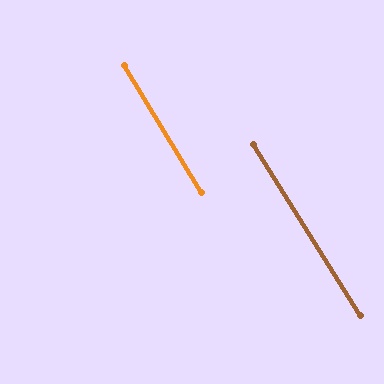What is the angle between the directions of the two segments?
Approximately 1 degree.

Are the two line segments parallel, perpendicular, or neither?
Parallel — their directions differ by only 0.9°.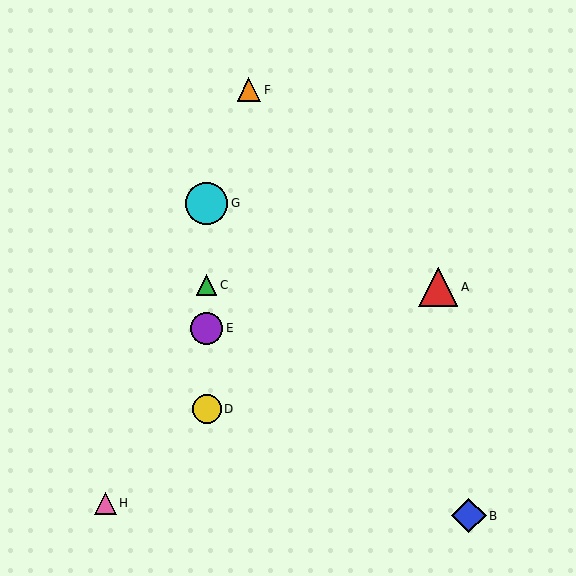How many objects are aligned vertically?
4 objects (C, D, E, G) are aligned vertically.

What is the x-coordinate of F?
Object F is at x≈249.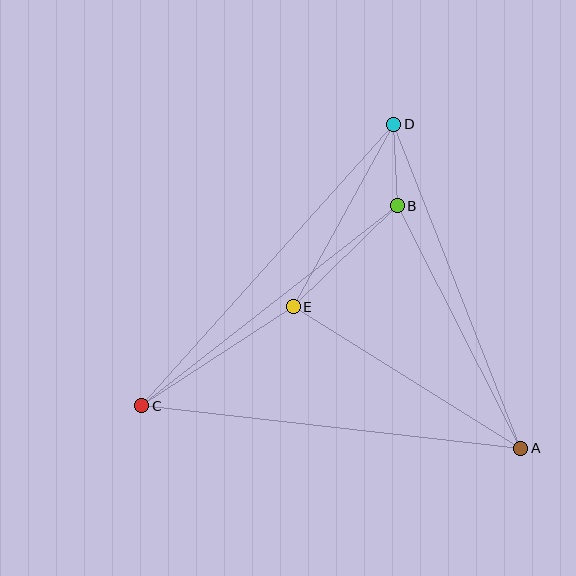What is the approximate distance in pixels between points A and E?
The distance between A and E is approximately 268 pixels.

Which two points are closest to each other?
Points B and D are closest to each other.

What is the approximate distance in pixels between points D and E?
The distance between D and E is approximately 208 pixels.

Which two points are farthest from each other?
Points A and C are farthest from each other.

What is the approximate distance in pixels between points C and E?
The distance between C and E is approximately 181 pixels.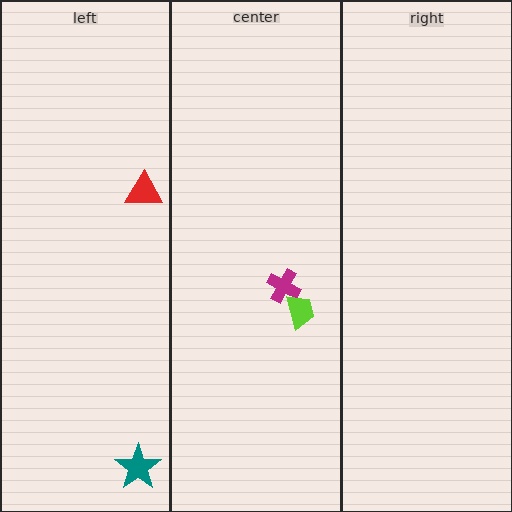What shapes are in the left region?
The red triangle, the teal star.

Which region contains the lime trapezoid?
The center region.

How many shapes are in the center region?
2.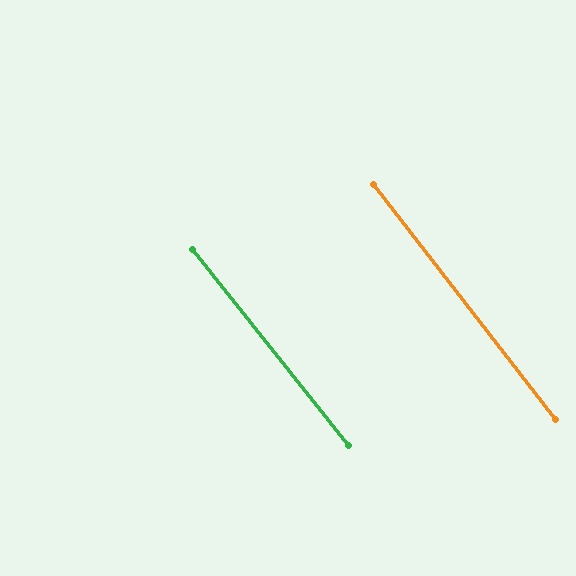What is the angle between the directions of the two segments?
Approximately 1 degree.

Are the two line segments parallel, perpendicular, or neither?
Parallel — their directions differ by only 0.7°.